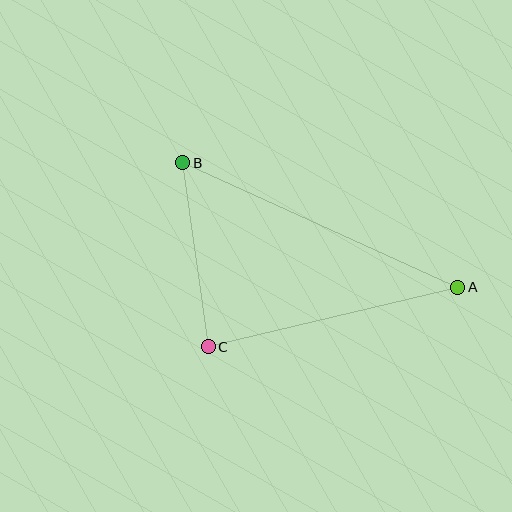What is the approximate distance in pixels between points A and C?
The distance between A and C is approximately 257 pixels.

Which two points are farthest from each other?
Points A and B are farthest from each other.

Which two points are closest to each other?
Points B and C are closest to each other.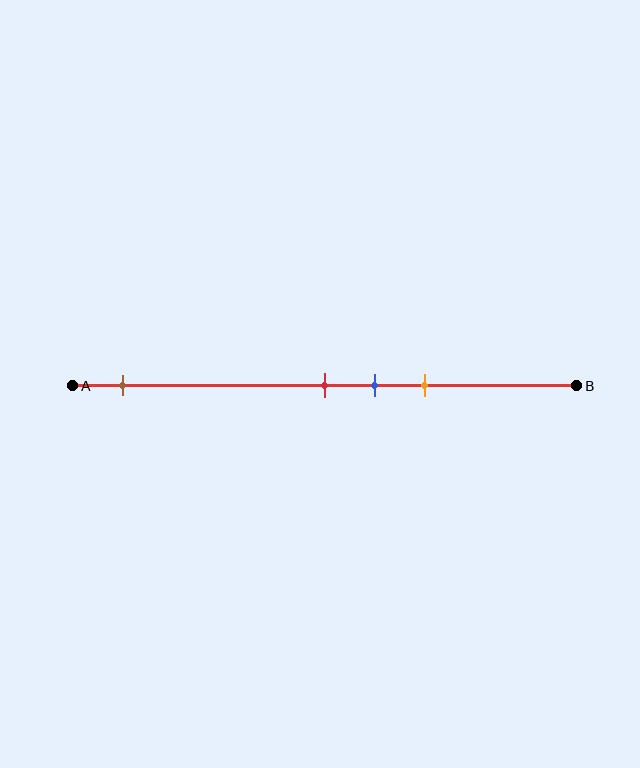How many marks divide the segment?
There are 4 marks dividing the segment.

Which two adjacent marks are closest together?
The red and blue marks are the closest adjacent pair.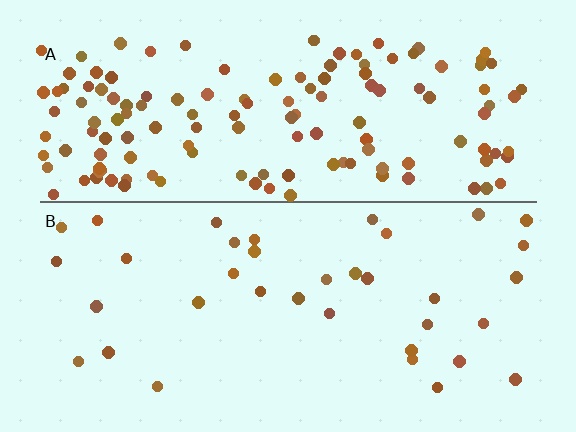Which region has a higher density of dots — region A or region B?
A (the top).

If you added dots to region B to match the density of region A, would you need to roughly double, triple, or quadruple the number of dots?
Approximately quadruple.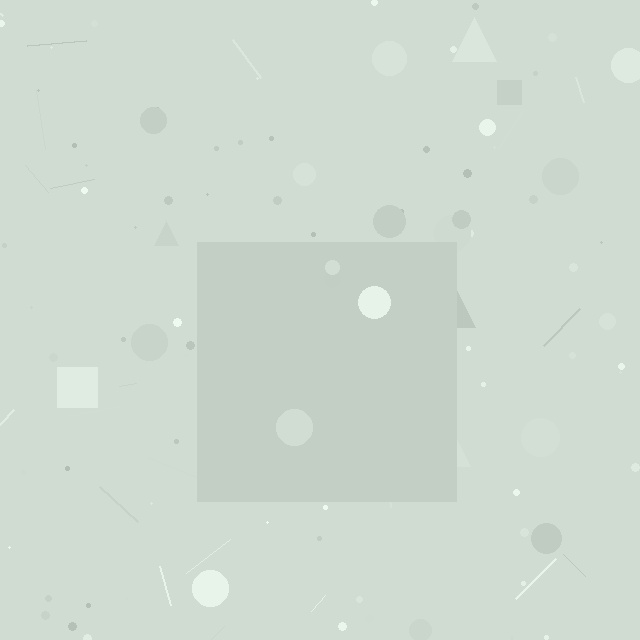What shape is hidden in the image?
A square is hidden in the image.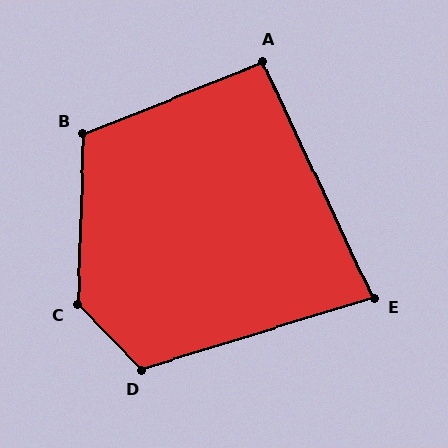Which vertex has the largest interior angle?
C, at approximately 133 degrees.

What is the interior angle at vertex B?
Approximately 114 degrees (obtuse).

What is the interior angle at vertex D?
Approximately 118 degrees (obtuse).